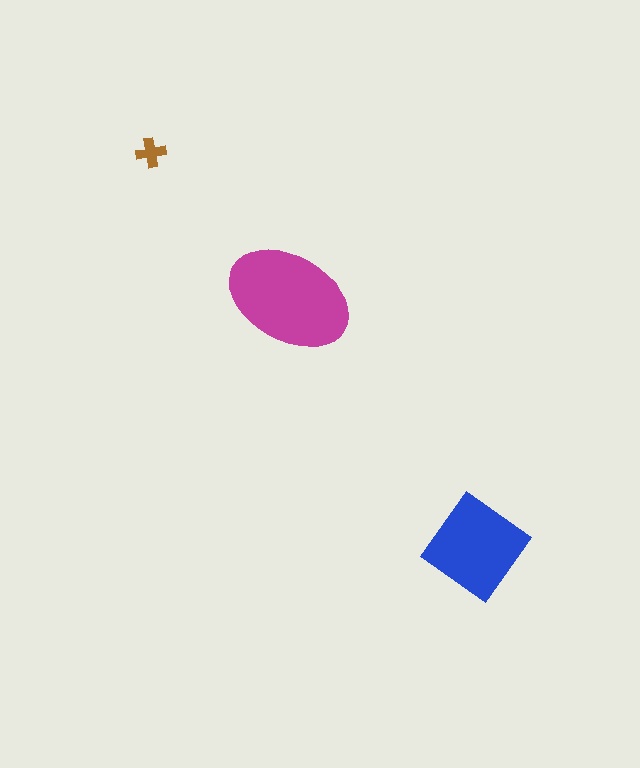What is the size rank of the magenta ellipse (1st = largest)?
1st.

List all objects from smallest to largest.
The brown cross, the blue diamond, the magenta ellipse.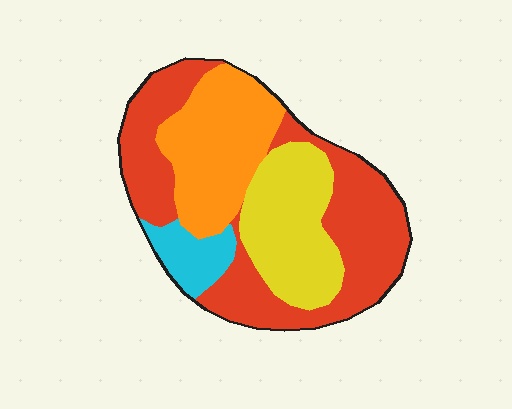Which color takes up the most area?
Red, at roughly 45%.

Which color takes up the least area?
Cyan, at roughly 10%.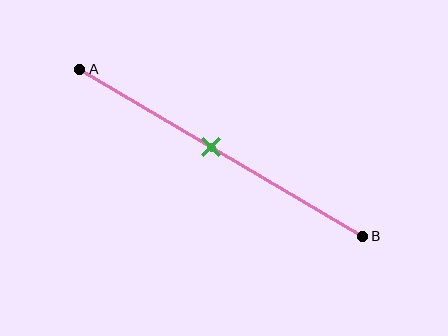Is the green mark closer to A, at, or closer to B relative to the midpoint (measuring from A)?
The green mark is closer to point A than the midpoint of segment AB.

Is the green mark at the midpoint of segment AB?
No, the mark is at about 45% from A, not at the 50% midpoint.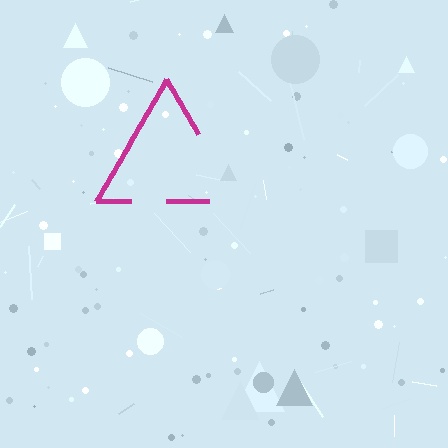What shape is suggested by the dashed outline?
The dashed outline suggests a triangle.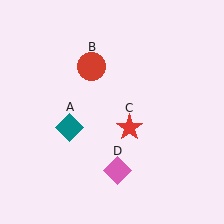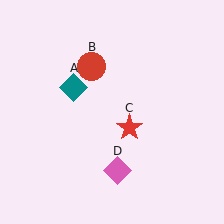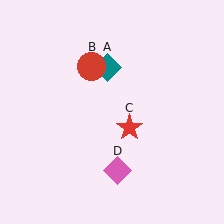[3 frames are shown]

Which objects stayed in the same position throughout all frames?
Red circle (object B) and red star (object C) and pink diamond (object D) remained stationary.